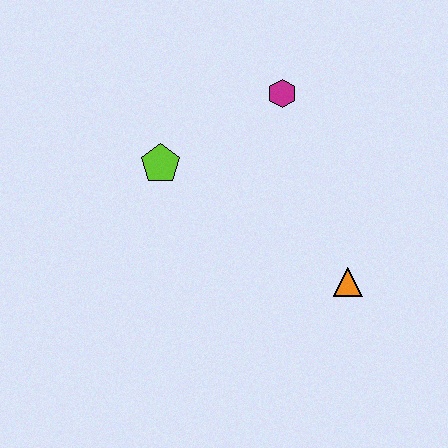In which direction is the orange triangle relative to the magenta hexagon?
The orange triangle is below the magenta hexagon.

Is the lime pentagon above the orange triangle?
Yes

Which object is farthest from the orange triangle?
The lime pentagon is farthest from the orange triangle.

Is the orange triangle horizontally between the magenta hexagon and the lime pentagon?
No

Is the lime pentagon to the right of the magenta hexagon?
No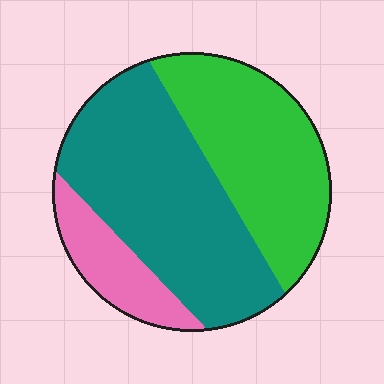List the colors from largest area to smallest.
From largest to smallest: teal, green, pink.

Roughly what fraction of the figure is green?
Green takes up about three eighths (3/8) of the figure.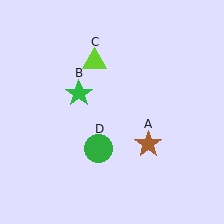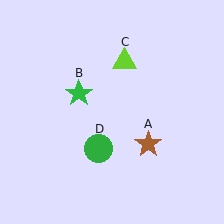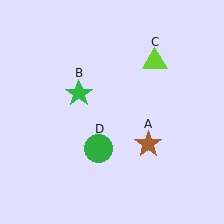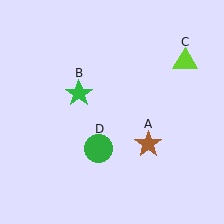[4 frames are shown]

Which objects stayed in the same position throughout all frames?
Brown star (object A) and green star (object B) and green circle (object D) remained stationary.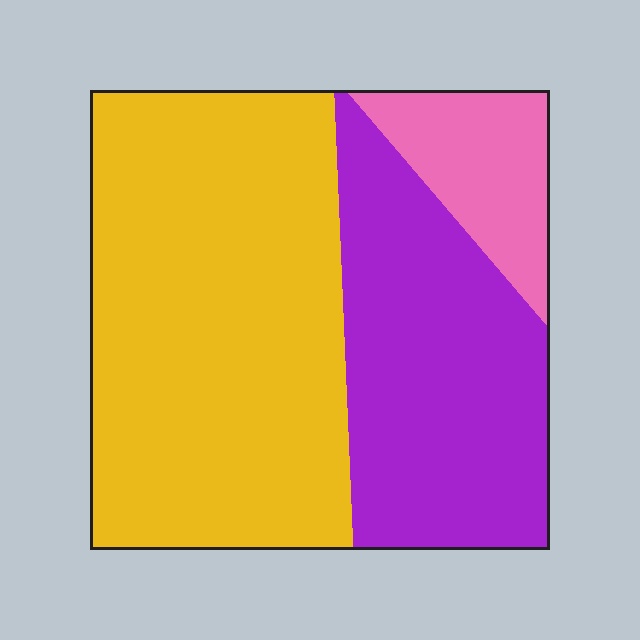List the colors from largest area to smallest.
From largest to smallest: yellow, purple, pink.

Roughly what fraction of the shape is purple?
Purple takes up between a quarter and a half of the shape.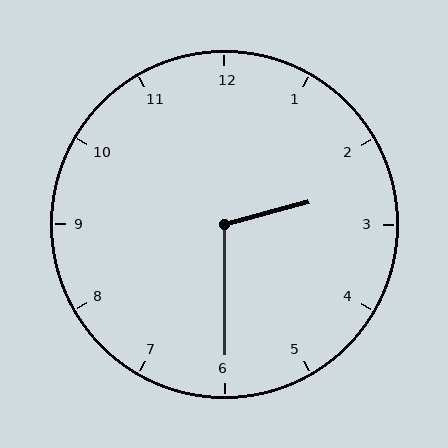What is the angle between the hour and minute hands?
Approximately 105 degrees.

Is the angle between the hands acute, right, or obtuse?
It is obtuse.